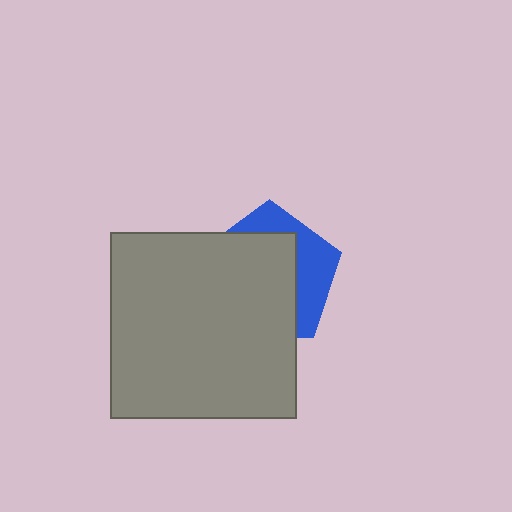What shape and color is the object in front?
The object in front is a gray square.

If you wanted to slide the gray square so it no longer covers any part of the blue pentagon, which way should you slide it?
Slide it toward the lower-left — that is the most direct way to separate the two shapes.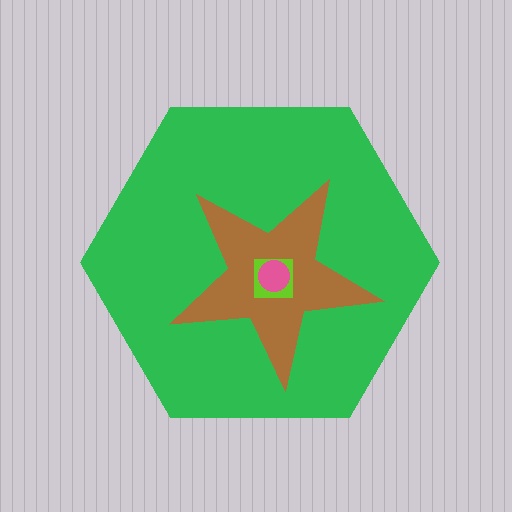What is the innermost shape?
The pink circle.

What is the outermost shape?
The green hexagon.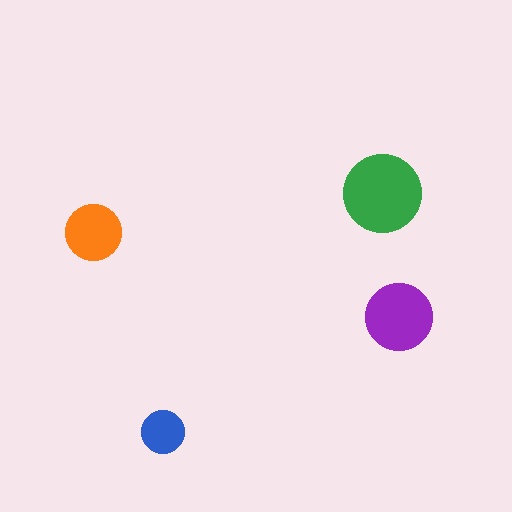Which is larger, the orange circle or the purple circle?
The purple one.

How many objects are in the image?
There are 4 objects in the image.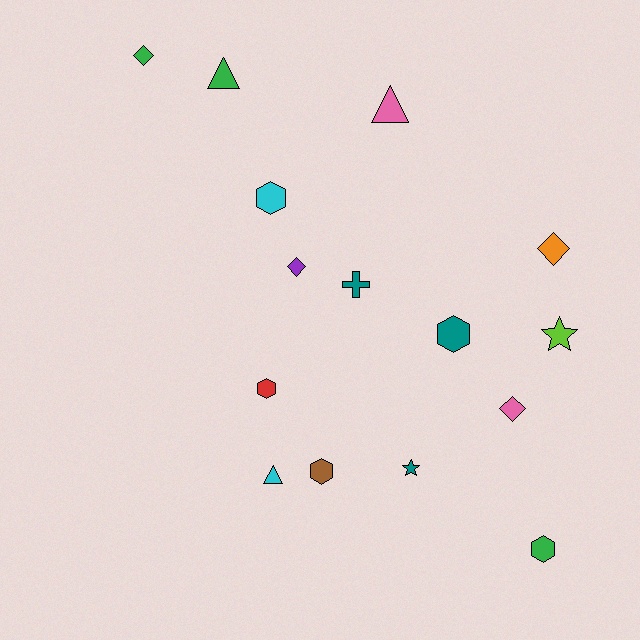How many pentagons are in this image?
There are no pentagons.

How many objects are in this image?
There are 15 objects.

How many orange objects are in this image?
There is 1 orange object.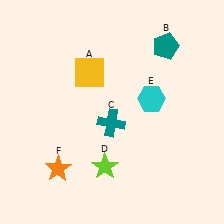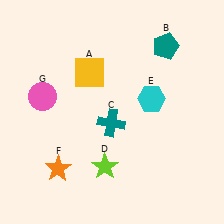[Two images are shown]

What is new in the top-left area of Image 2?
A pink circle (G) was added in the top-left area of Image 2.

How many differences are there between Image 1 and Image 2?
There is 1 difference between the two images.